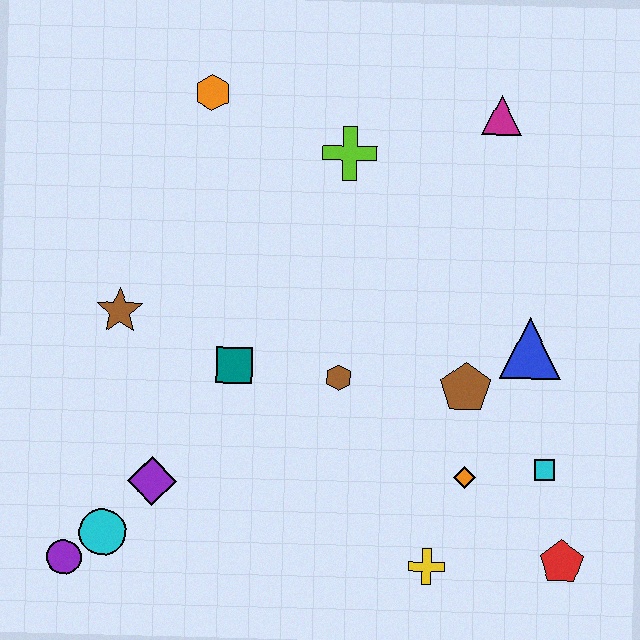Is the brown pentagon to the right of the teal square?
Yes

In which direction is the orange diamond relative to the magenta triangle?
The orange diamond is below the magenta triangle.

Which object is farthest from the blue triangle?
The purple circle is farthest from the blue triangle.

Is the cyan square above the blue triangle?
No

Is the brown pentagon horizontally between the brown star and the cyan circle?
No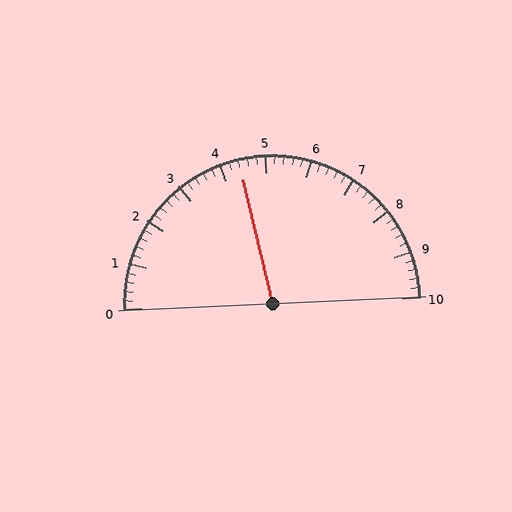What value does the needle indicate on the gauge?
The needle indicates approximately 4.4.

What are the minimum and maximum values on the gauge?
The gauge ranges from 0 to 10.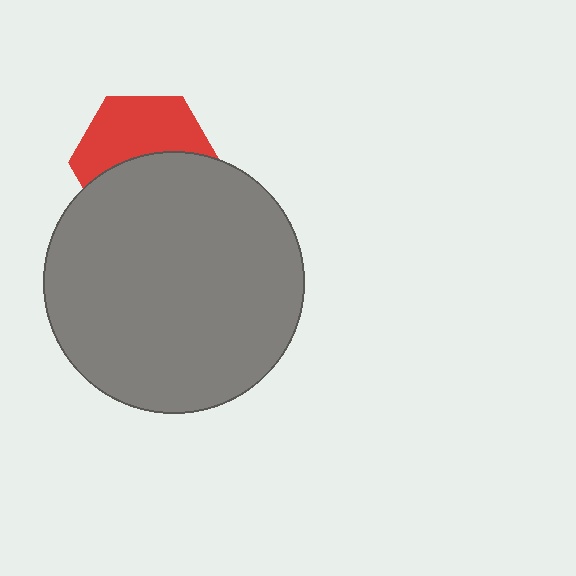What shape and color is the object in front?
The object in front is a gray circle.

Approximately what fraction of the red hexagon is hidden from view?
Roughly 51% of the red hexagon is hidden behind the gray circle.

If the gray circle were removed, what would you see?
You would see the complete red hexagon.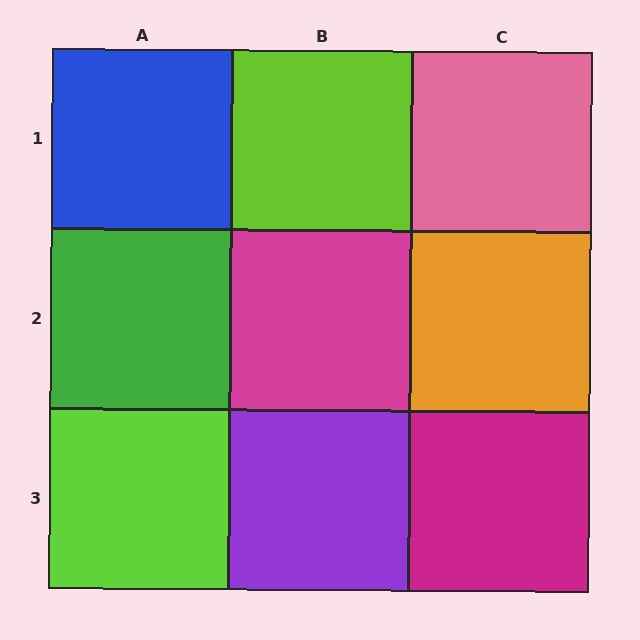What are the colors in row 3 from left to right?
Lime, purple, magenta.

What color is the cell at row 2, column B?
Magenta.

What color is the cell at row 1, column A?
Blue.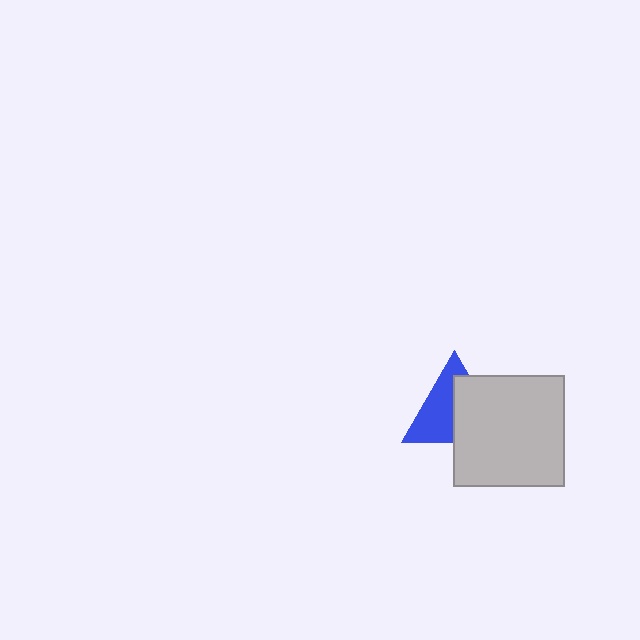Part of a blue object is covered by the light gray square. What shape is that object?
It is a triangle.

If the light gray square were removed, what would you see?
You would see the complete blue triangle.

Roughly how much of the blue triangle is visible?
About half of it is visible (roughly 52%).